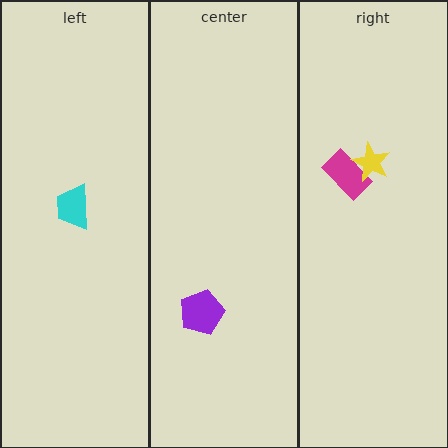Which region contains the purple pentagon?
The center region.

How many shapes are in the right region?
2.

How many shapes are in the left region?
1.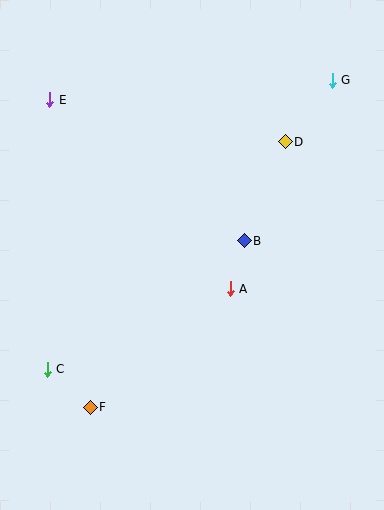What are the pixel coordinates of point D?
Point D is at (285, 142).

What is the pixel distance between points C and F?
The distance between C and F is 57 pixels.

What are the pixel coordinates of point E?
Point E is at (50, 100).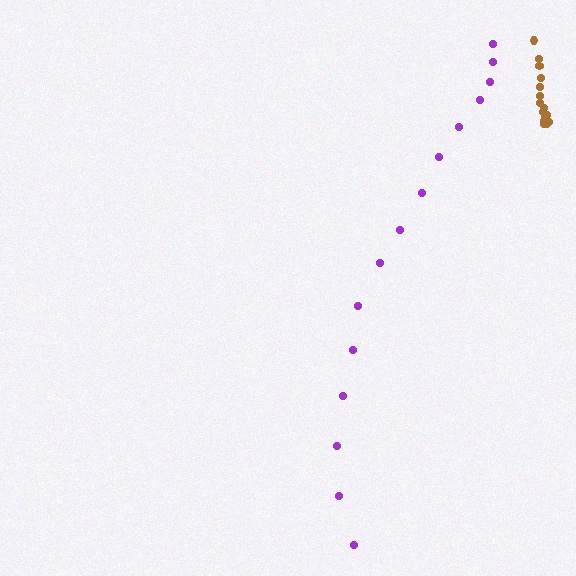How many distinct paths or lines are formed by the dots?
There are 2 distinct paths.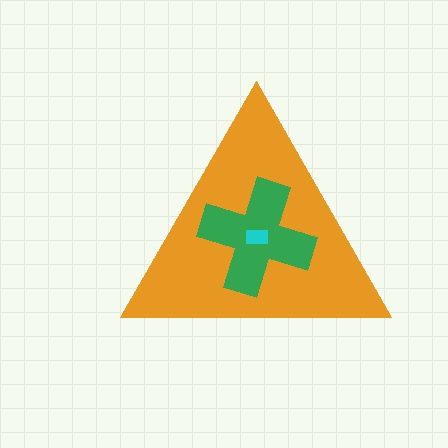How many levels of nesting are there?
3.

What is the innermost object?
The cyan rectangle.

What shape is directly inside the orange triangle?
The green cross.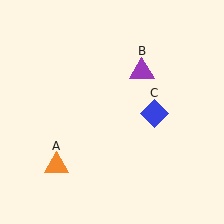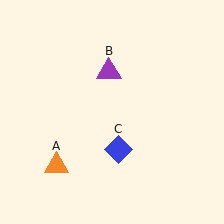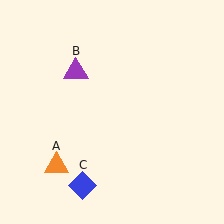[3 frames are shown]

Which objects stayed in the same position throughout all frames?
Orange triangle (object A) remained stationary.